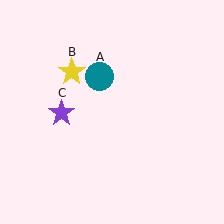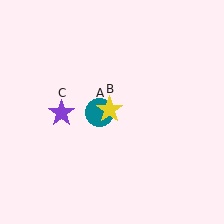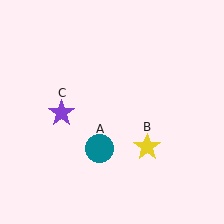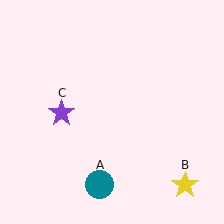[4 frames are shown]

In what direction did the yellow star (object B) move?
The yellow star (object B) moved down and to the right.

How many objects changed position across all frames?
2 objects changed position: teal circle (object A), yellow star (object B).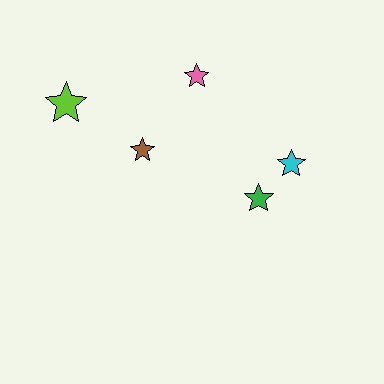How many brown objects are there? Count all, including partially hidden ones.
There is 1 brown object.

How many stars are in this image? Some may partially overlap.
There are 5 stars.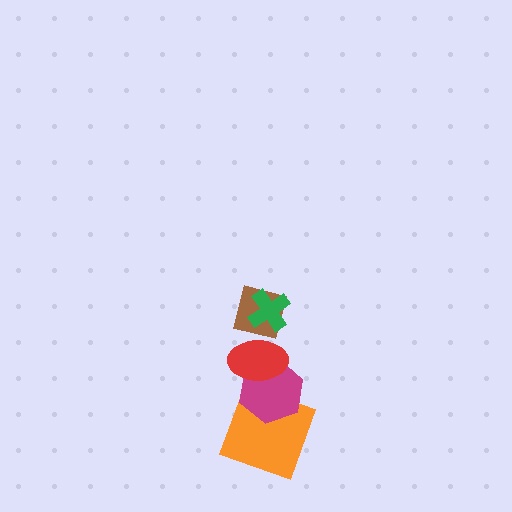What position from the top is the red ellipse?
The red ellipse is 3rd from the top.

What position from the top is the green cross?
The green cross is 1st from the top.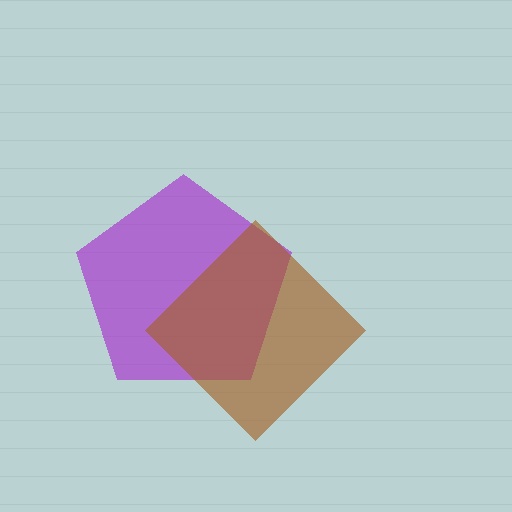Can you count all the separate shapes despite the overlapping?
Yes, there are 2 separate shapes.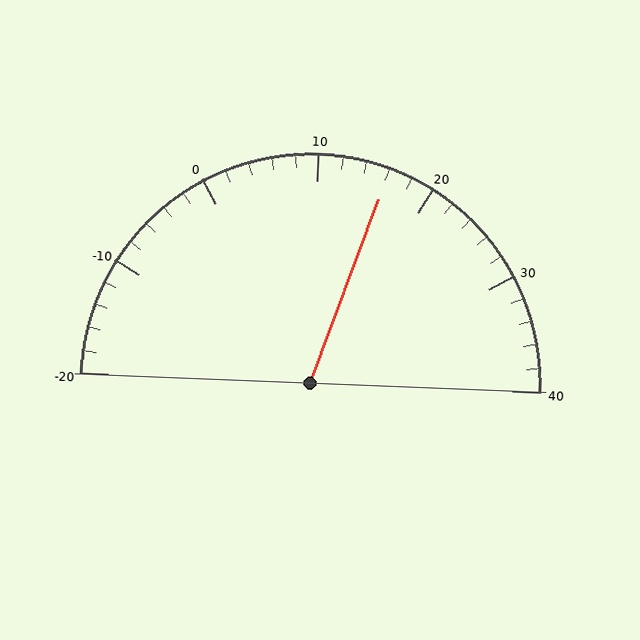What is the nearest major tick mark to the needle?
The nearest major tick mark is 20.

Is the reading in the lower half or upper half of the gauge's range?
The reading is in the upper half of the range (-20 to 40).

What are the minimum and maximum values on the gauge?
The gauge ranges from -20 to 40.